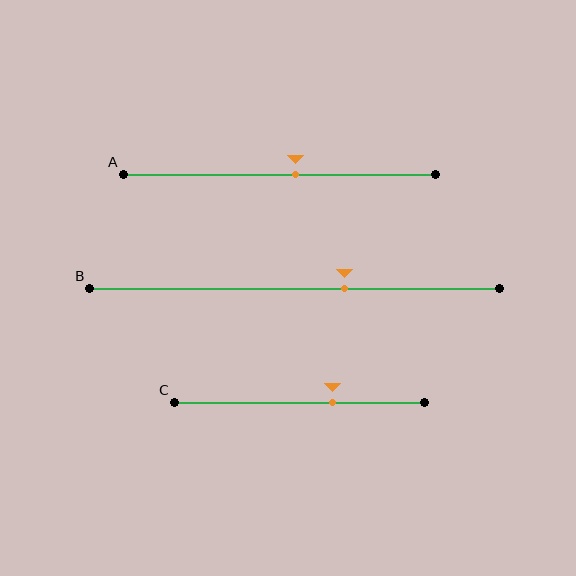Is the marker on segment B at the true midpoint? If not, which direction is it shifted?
No, the marker on segment B is shifted to the right by about 12% of the segment length.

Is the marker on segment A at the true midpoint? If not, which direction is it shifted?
No, the marker on segment A is shifted to the right by about 5% of the segment length.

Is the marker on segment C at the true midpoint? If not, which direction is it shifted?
No, the marker on segment C is shifted to the right by about 13% of the segment length.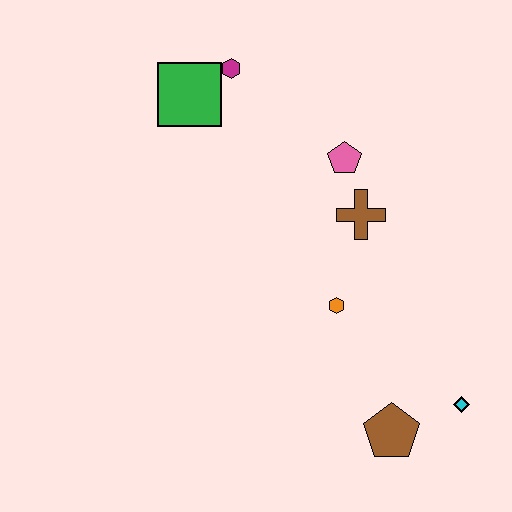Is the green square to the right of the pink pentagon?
No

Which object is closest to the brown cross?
The pink pentagon is closest to the brown cross.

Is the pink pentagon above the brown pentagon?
Yes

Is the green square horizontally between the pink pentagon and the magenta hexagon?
No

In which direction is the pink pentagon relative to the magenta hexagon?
The pink pentagon is to the right of the magenta hexagon.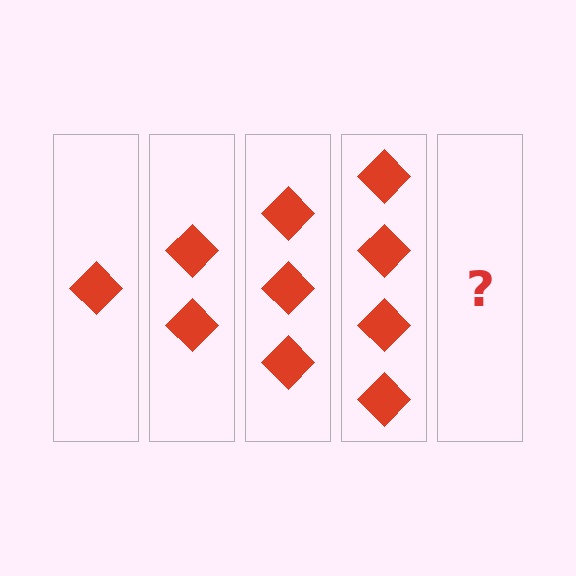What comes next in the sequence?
The next element should be 5 diamonds.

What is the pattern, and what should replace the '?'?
The pattern is that each step adds one more diamond. The '?' should be 5 diamonds.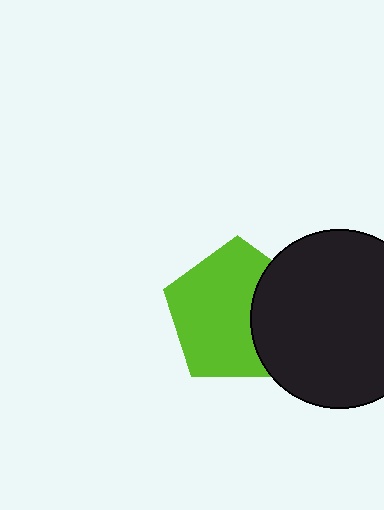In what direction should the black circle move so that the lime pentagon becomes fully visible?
The black circle should move right. That is the shortest direction to clear the overlap and leave the lime pentagon fully visible.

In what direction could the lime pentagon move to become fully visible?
The lime pentagon could move left. That would shift it out from behind the black circle entirely.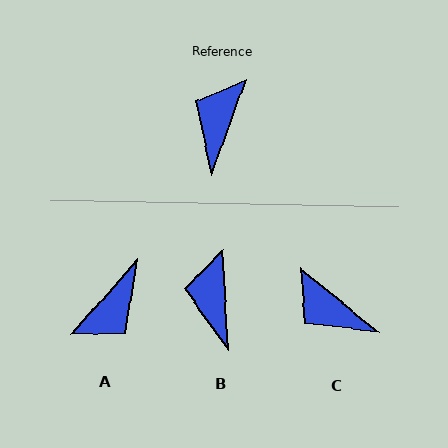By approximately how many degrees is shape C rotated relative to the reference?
Approximately 71 degrees counter-clockwise.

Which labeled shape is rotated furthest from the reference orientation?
A, about 158 degrees away.